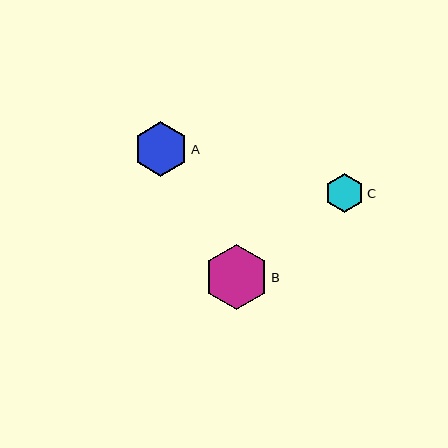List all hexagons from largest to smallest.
From largest to smallest: B, A, C.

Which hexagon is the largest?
Hexagon B is the largest with a size of approximately 64 pixels.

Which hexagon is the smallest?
Hexagon C is the smallest with a size of approximately 40 pixels.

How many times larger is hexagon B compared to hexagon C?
Hexagon B is approximately 1.6 times the size of hexagon C.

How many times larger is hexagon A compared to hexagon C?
Hexagon A is approximately 1.4 times the size of hexagon C.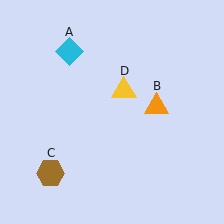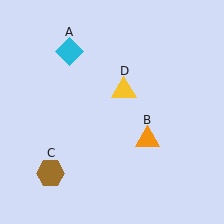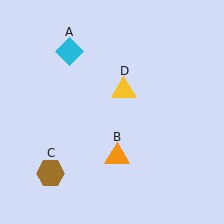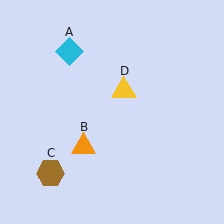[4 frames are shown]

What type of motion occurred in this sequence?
The orange triangle (object B) rotated clockwise around the center of the scene.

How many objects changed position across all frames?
1 object changed position: orange triangle (object B).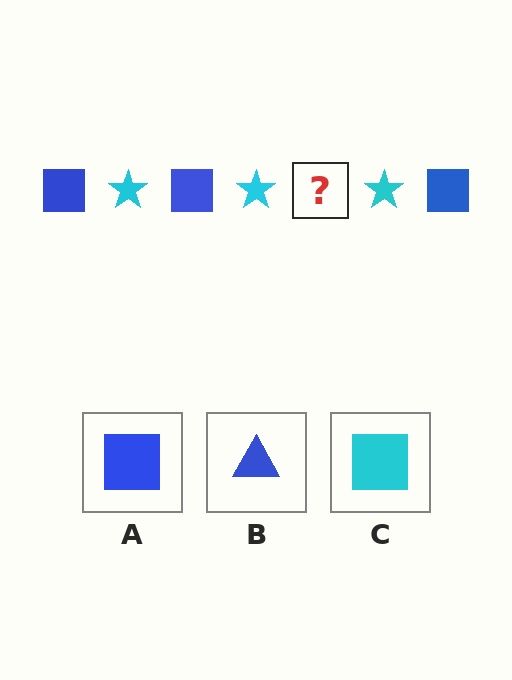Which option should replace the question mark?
Option A.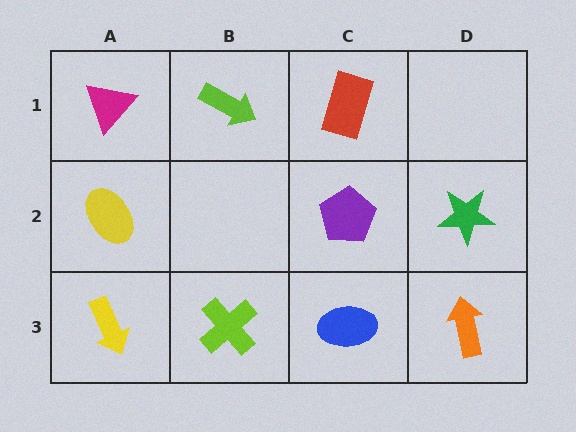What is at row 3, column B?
A lime cross.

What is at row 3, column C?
A blue ellipse.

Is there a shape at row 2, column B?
No, that cell is empty.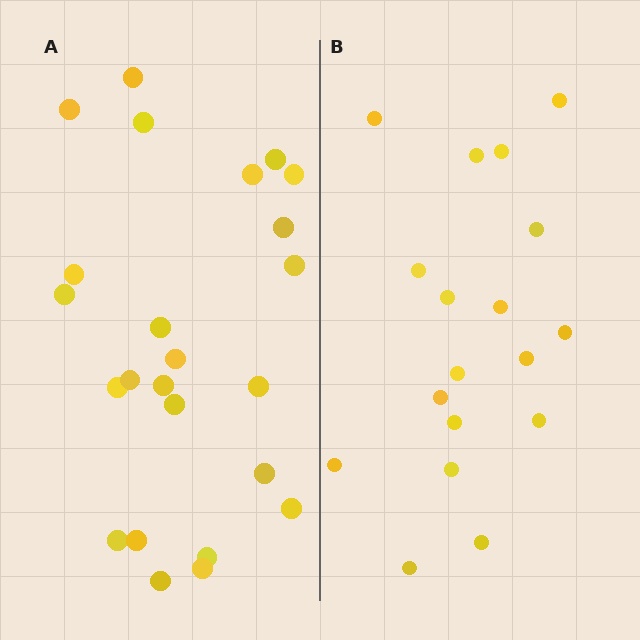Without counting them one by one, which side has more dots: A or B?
Region A (the left region) has more dots.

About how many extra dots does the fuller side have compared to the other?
Region A has about 6 more dots than region B.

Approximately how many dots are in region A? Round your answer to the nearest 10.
About 20 dots. (The exact count is 24, which rounds to 20.)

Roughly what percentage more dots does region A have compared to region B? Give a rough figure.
About 35% more.